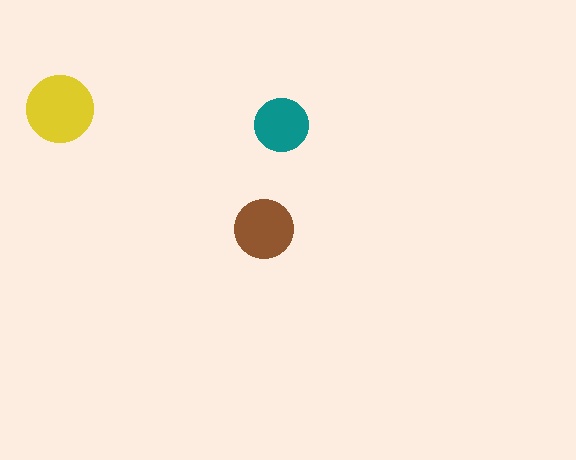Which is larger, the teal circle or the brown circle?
The brown one.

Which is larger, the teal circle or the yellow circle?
The yellow one.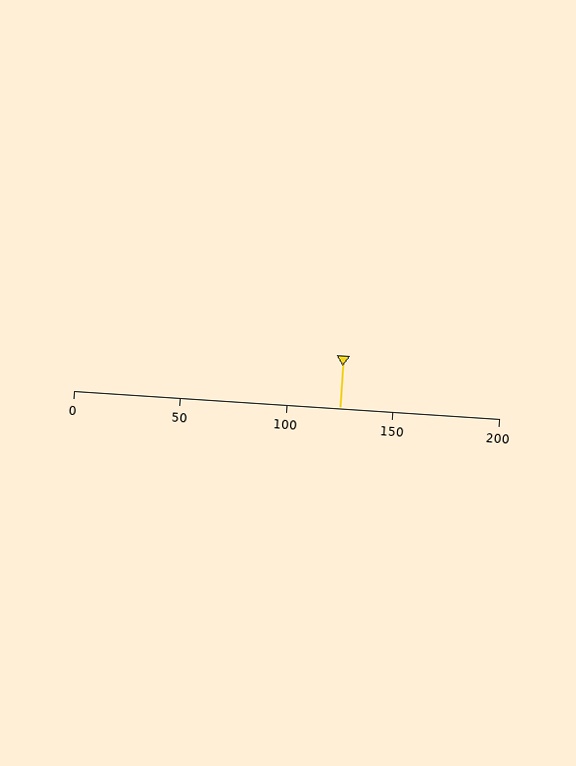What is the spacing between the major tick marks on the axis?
The major ticks are spaced 50 apart.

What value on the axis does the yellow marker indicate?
The marker indicates approximately 125.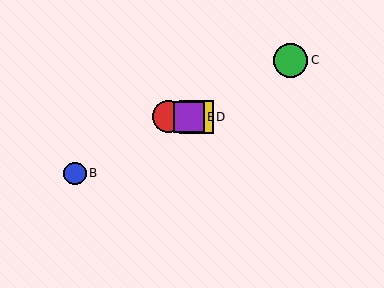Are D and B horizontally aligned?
No, D is at y≈117 and B is at y≈173.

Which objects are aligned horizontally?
Objects A, D, E are aligned horizontally.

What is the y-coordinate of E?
Object E is at y≈117.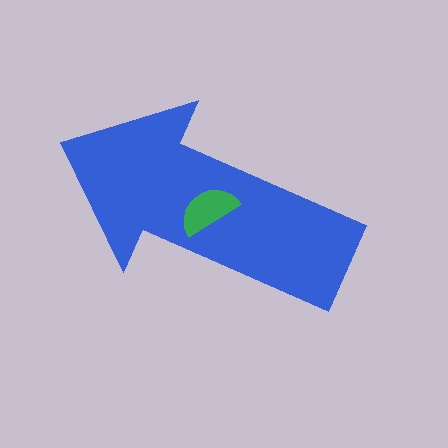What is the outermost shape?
The blue arrow.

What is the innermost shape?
The green semicircle.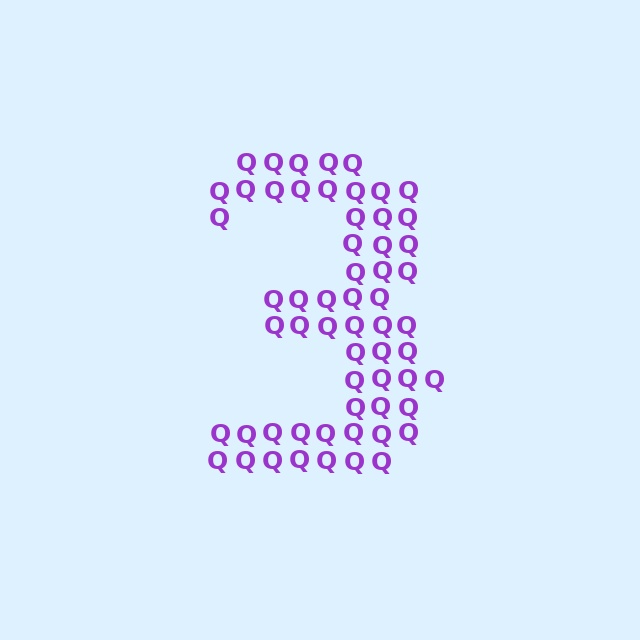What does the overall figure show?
The overall figure shows the digit 3.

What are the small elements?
The small elements are letter Q's.